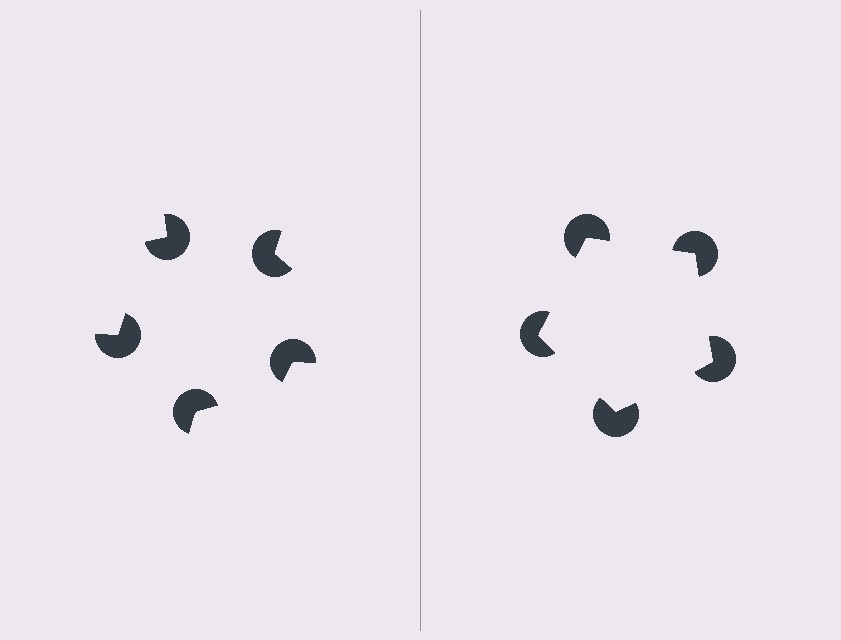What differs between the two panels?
The pac-man discs are positioned identically on both sides; only the wedge orientations differ. On the right they align to a pentagon; on the left they are misaligned.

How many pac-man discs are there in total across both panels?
10 — 5 on each side.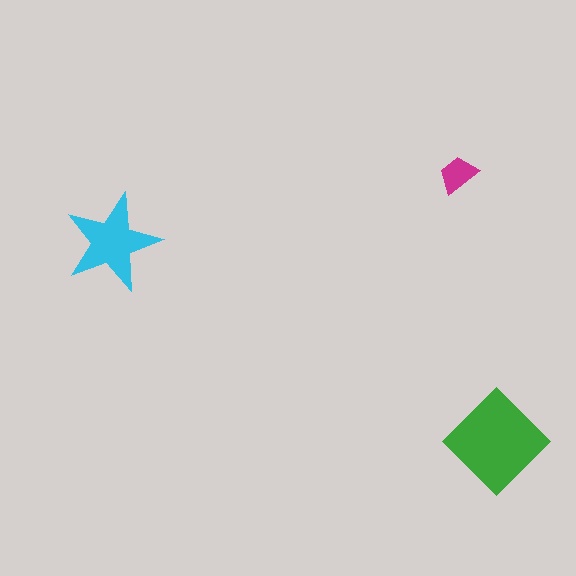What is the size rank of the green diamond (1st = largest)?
1st.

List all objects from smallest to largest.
The magenta trapezoid, the cyan star, the green diamond.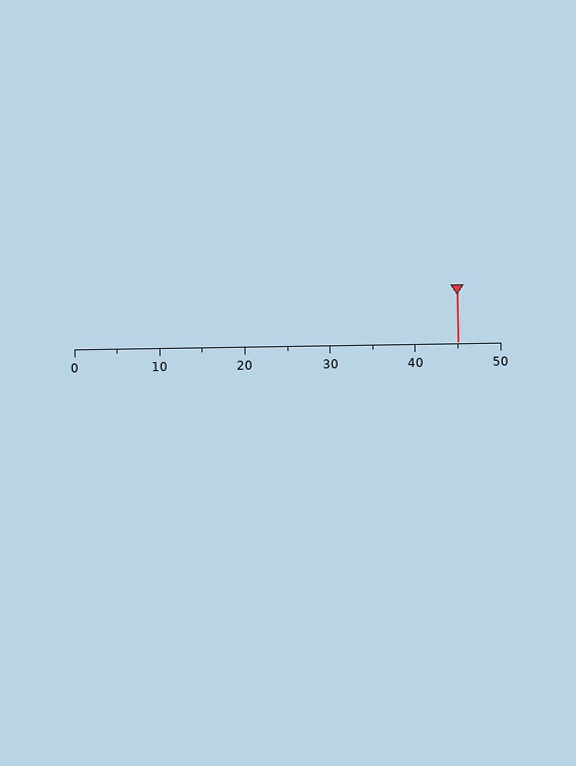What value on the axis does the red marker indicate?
The marker indicates approximately 45.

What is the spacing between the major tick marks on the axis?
The major ticks are spaced 10 apart.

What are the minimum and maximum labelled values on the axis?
The axis runs from 0 to 50.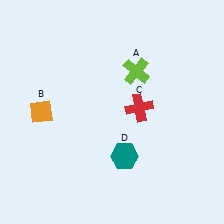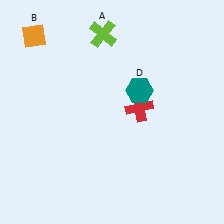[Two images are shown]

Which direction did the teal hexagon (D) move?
The teal hexagon (D) moved up.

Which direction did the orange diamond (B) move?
The orange diamond (B) moved up.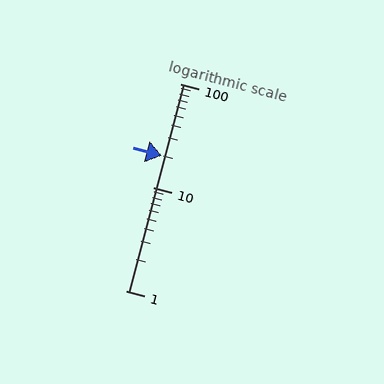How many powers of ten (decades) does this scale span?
The scale spans 2 decades, from 1 to 100.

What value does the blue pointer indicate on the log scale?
The pointer indicates approximately 20.